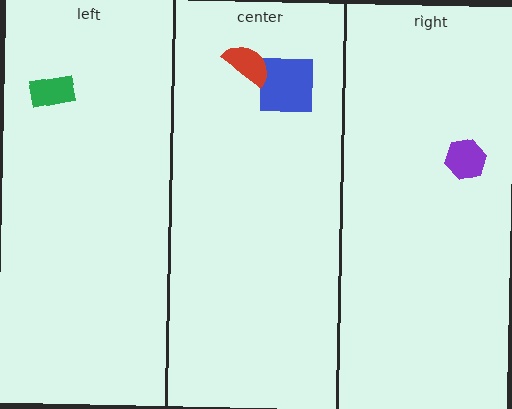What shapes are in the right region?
The purple hexagon.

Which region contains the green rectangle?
The left region.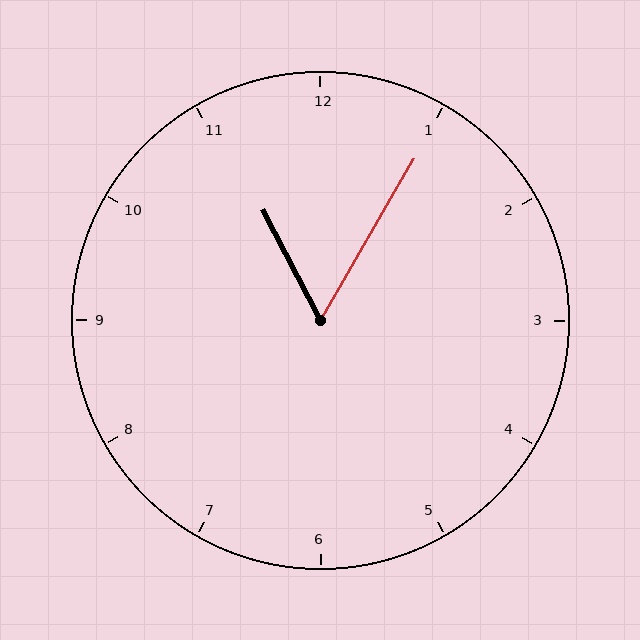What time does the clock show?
11:05.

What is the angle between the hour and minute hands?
Approximately 58 degrees.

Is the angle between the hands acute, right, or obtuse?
It is acute.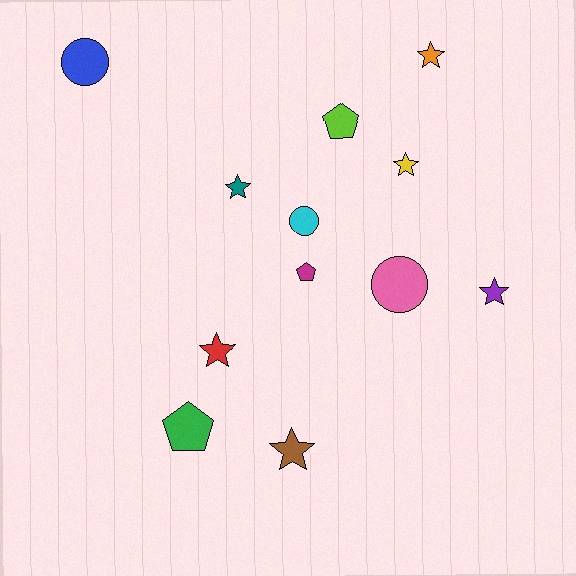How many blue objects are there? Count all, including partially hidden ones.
There is 1 blue object.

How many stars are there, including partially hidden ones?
There are 6 stars.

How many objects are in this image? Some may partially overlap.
There are 12 objects.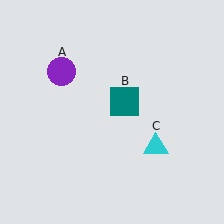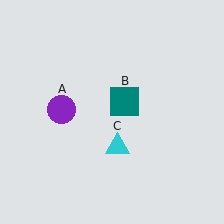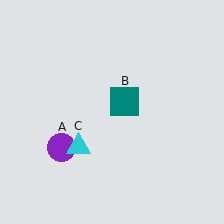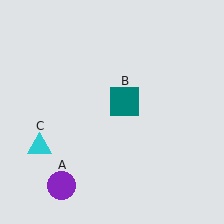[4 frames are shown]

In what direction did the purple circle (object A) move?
The purple circle (object A) moved down.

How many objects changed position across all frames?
2 objects changed position: purple circle (object A), cyan triangle (object C).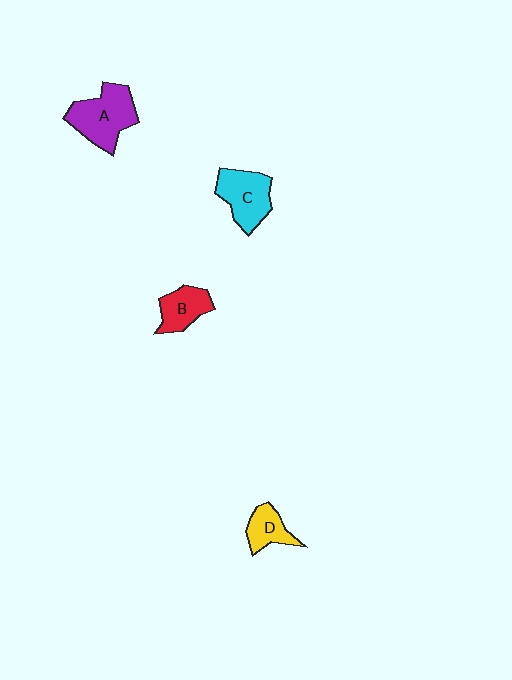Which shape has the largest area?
Shape A (purple).